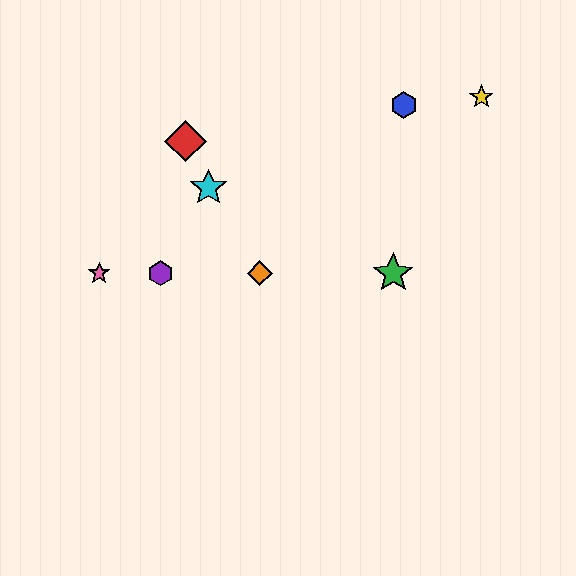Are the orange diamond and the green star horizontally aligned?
Yes, both are at y≈273.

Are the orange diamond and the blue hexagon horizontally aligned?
No, the orange diamond is at y≈273 and the blue hexagon is at y≈105.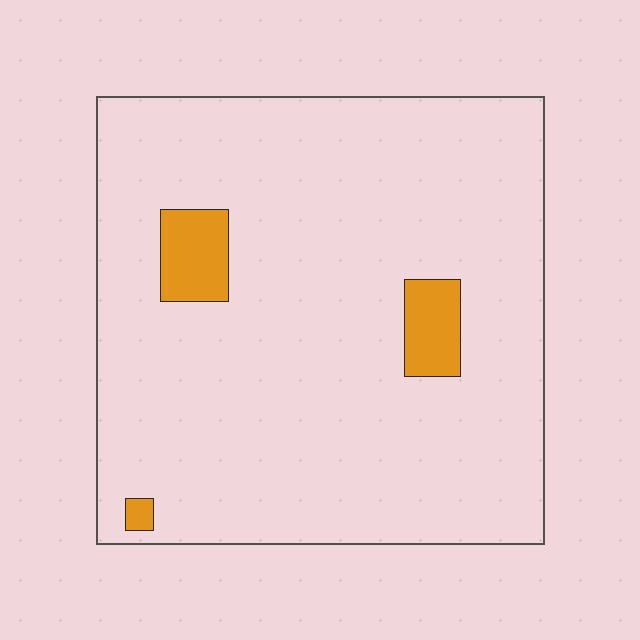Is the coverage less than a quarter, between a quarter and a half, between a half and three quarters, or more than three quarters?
Less than a quarter.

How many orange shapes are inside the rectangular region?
3.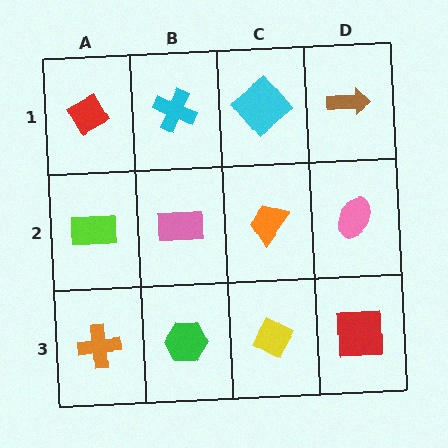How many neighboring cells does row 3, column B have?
3.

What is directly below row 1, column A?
A lime rectangle.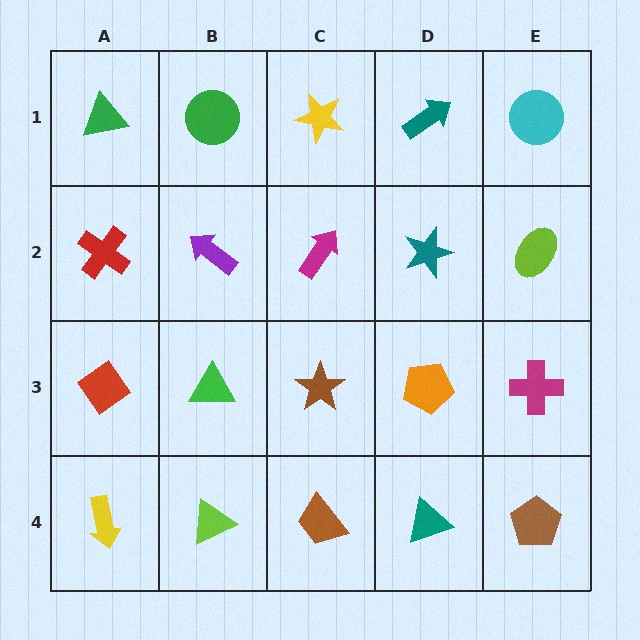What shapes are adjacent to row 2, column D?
A teal arrow (row 1, column D), an orange pentagon (row 3, column D), a magenta arrow (row 2, column C), a lime ellipse (row 2, column E).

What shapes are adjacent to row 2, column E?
A cyan circle (row 1, column E), a magenta cross (row 3, column E), a teal star (row 2, column D).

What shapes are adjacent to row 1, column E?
A lime ellipse (row 2, column E), a teal arrow (row 1, column D).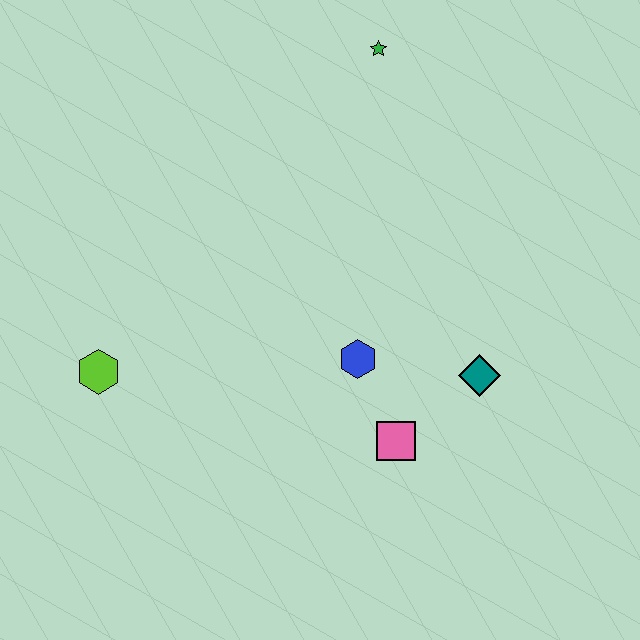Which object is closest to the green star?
The blue hexagon is closest to the green star.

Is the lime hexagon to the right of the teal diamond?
No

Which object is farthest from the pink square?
The green star is farthest from the pink square.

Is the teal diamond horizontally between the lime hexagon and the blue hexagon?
No